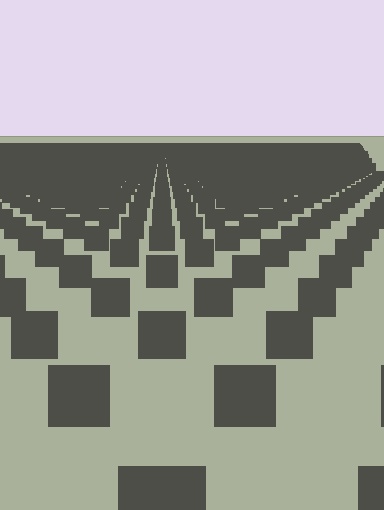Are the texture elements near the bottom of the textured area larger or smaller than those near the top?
Larger. Near the bottom, elements are closer to the viewer and appear at a bigger on-screen size.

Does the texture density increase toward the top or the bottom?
Density increases toward the top.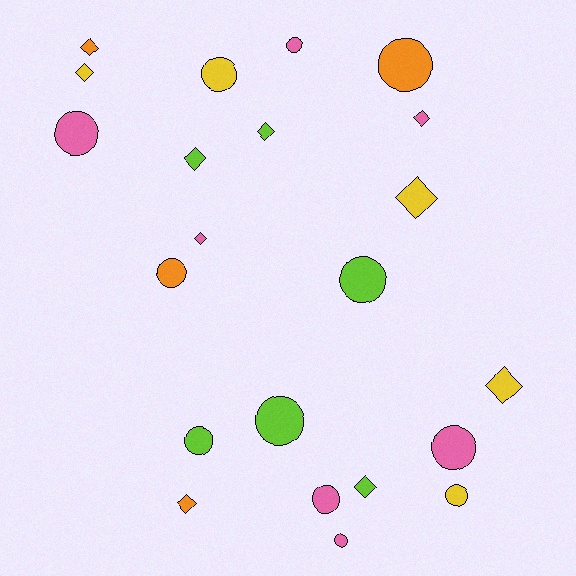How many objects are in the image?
There are 22 objects.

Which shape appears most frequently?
Circle, with 12 objects.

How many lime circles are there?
There are 3 lime circles.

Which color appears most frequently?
Pink, with 7 objects.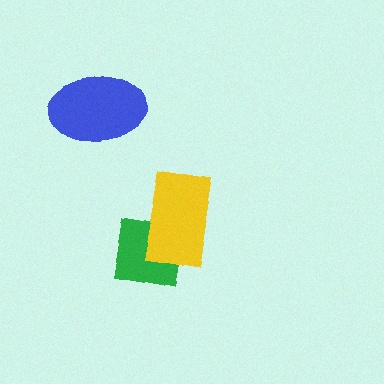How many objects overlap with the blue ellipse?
0 objects overlap with the blue ellipse.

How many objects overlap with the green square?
1 object overlaps with the green square.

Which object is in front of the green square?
The yellow rectangle is in front of the green square.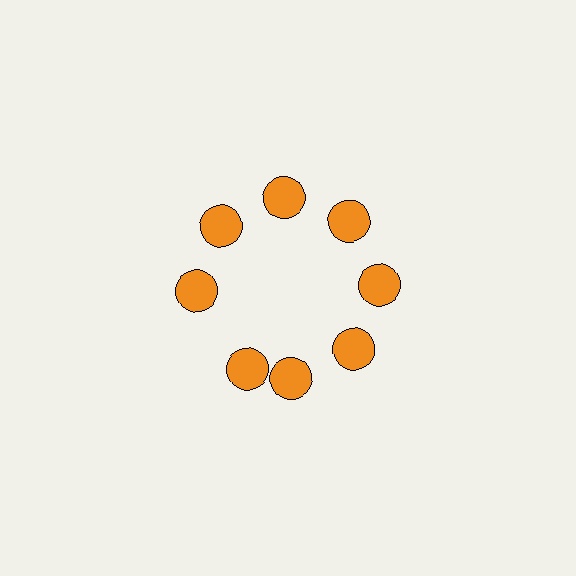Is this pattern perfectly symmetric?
No. The 8 orange circles are arranged in a ring, but one element near the 8 o'clock position is rotated out of alignment along the ring, breaking the 8-fold rotational symmetry.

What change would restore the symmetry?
The symmetry would be restored by rotating it back into even spacing with its neighbors so that all 8 circles sit at equal angles and equal distance from the center.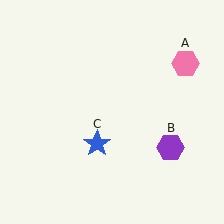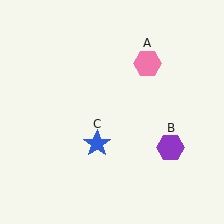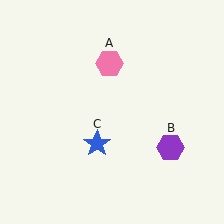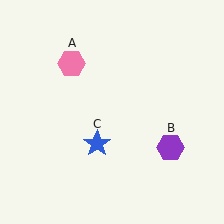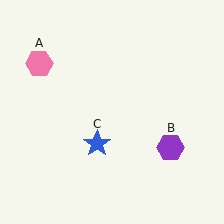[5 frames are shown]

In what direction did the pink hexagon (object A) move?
The pink hexagon (object A) moved left.